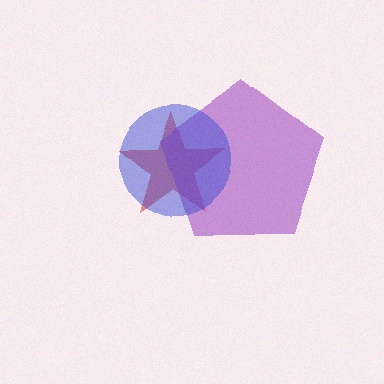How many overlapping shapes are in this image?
There are 3 overlapping shapes in the image.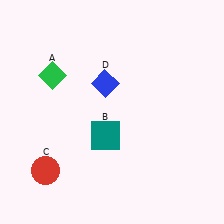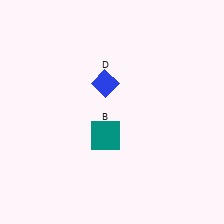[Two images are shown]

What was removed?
The red circle (C), the green diamond (A) were removed in Image 2.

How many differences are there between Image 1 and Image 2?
There are 2 differences between the two images.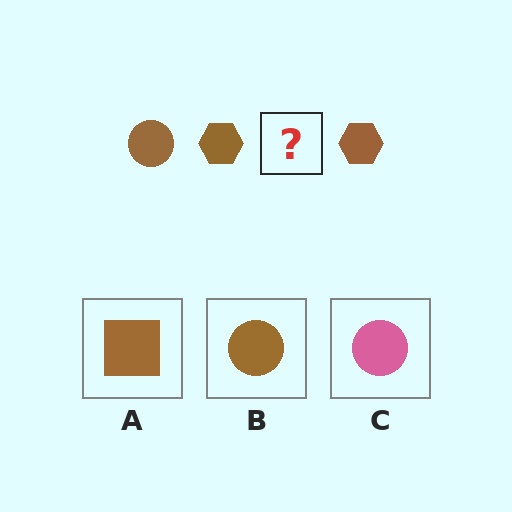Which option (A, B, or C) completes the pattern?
B.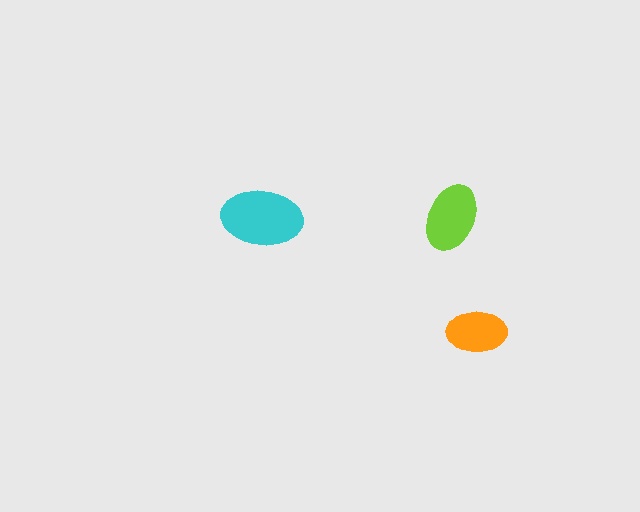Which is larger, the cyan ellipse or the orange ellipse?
The cyan one.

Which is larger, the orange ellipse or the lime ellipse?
The lime one.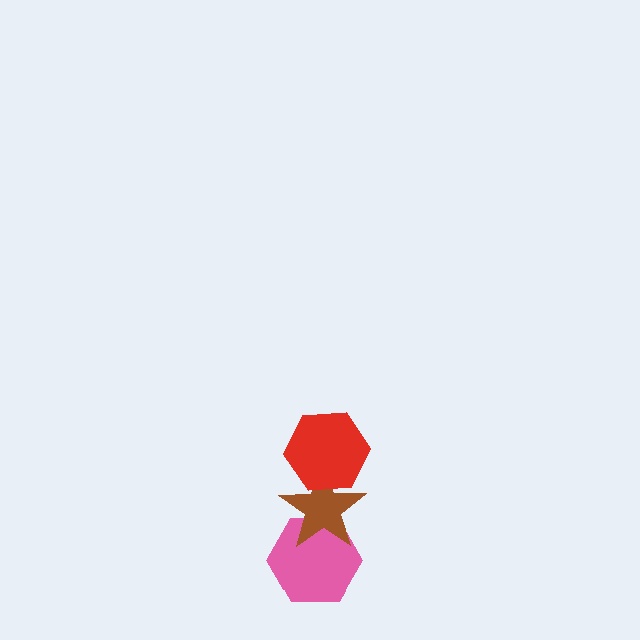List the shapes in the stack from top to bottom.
From top to bottom: the red hexagon, the brown star, the pink hexagon.